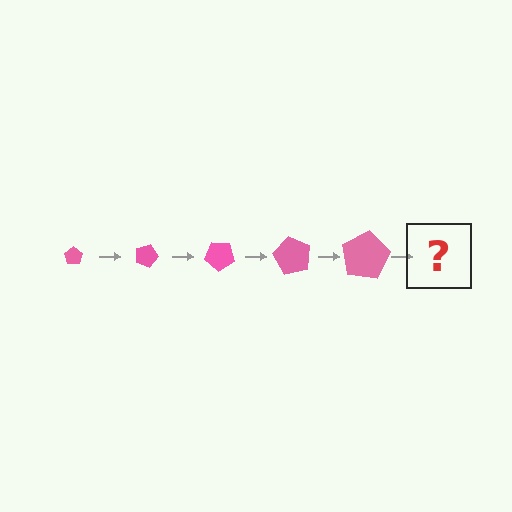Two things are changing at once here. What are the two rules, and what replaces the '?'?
The two rules are that the pentagon grows larger each step and it rotates 20 degrees each step. The '?' should be a pentagon, larger than the previous one and rotated 100 degrees from the start.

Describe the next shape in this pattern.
It should be a pentagon, larger than the previous one and rotated 100 degrees from the start.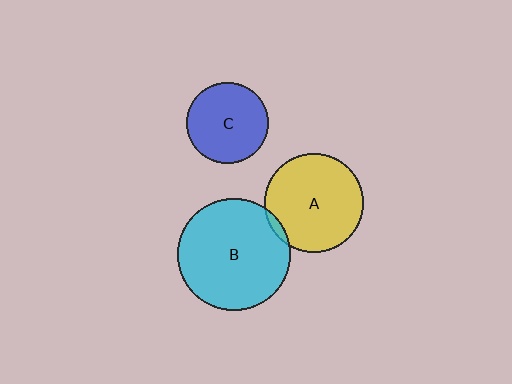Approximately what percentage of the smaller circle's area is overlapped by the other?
Approximately 5%.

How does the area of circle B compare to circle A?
Approximately 1.3 times.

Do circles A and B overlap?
Yes.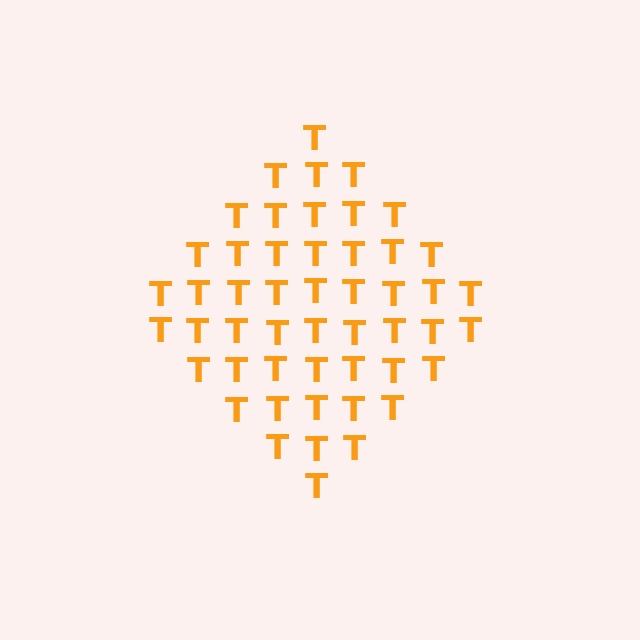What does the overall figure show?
The overall figure shows a diamond.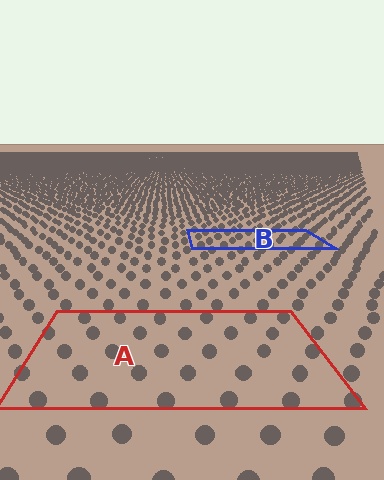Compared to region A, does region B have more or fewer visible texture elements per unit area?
Region B has more texture elements per unit area — they are packed more densely because it is farther away.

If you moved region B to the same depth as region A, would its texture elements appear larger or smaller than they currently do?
They would appear larger. At a closer depth, the same texture elements are projected at a bigger on-screen size.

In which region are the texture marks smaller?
The texture marks are smaller in region B, because it is farther away.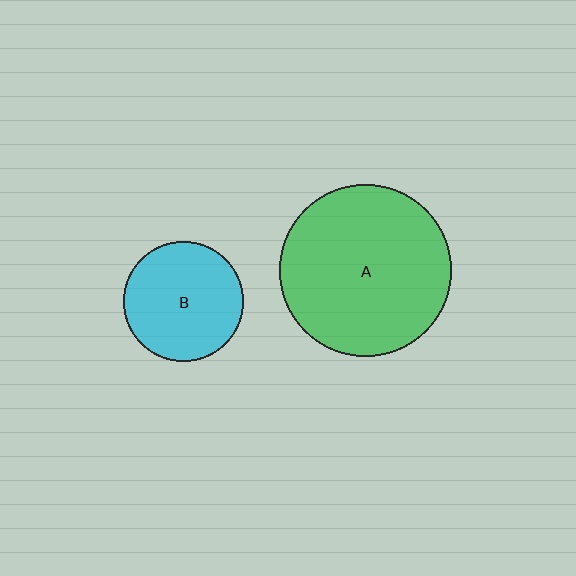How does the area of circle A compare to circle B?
Approximately 2.0 times.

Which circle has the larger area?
Circle A (green).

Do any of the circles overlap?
No, none of the circles overlap.